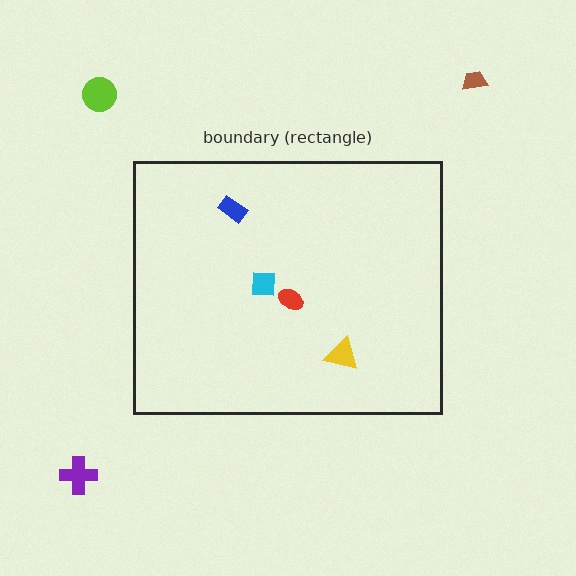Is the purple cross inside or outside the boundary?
Outside.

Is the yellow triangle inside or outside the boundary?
Inside.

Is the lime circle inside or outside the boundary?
Outside.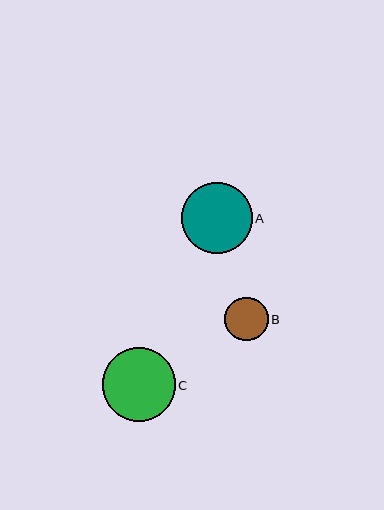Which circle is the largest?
Circle C is the largest with a size of approximately 73 pixels.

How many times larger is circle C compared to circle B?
Circle C is approximately 1.7 times the size of circle B.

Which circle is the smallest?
Circle B is the smallest with a size of approximately 43 pixels.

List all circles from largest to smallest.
From largest to smallest: C, A, B.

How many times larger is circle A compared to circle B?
Circle A is approximately 1.6 times the size of circle B.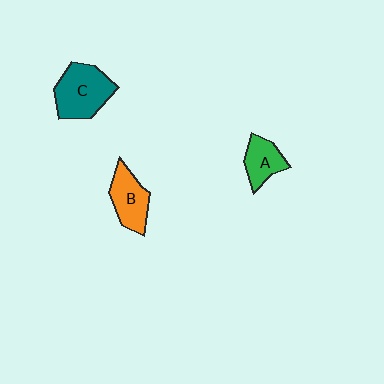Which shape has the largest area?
Shape C (teal).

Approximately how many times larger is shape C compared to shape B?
Approximately 1.4 times.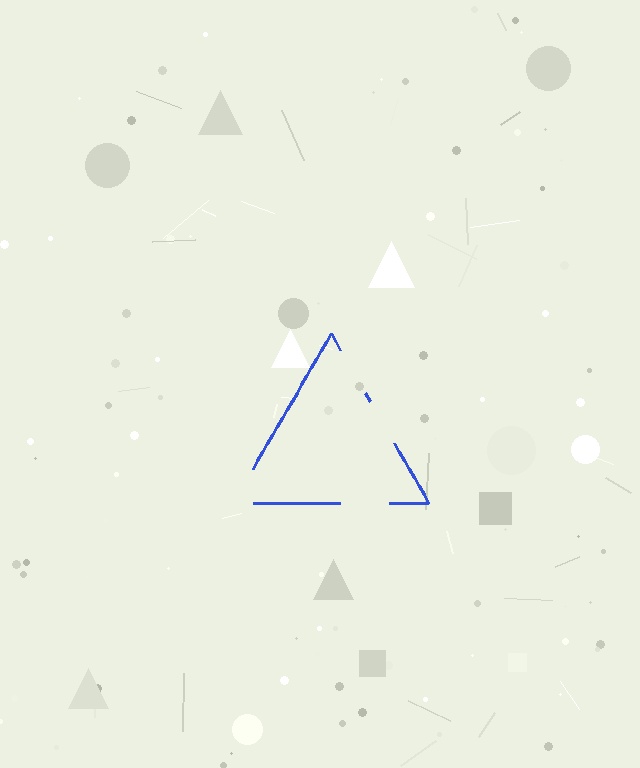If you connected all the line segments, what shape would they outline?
They would outline a triangle.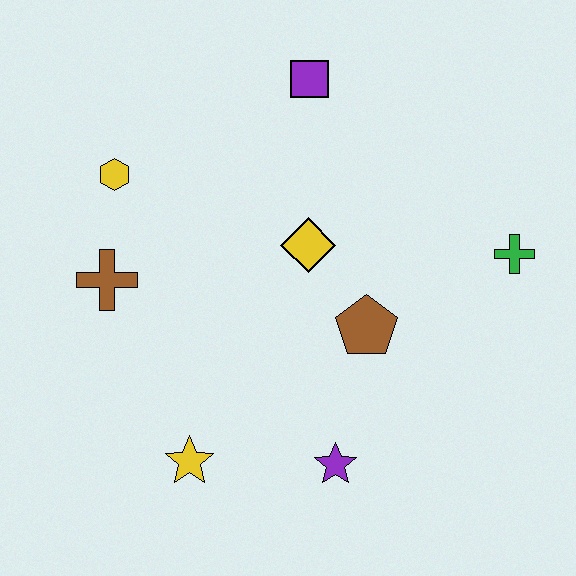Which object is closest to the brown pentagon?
The yellow diamond is closest to the brown pentagon.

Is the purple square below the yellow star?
No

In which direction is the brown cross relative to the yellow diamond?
The brown cross is to the left of the yellow diamond.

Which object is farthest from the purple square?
The yellow star is farthest from the purple square.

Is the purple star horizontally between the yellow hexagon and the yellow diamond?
No